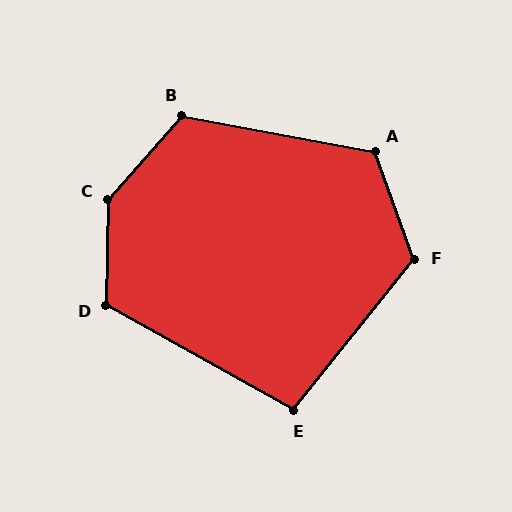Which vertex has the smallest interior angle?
E, at approximately 100 degrees.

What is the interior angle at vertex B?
Approximately 121 degrees (obtuse).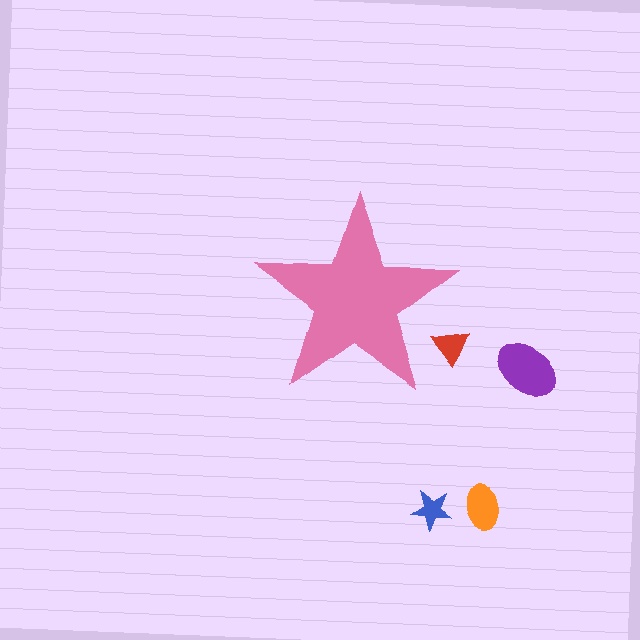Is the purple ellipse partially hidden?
No, the purple ellipse is fully visible.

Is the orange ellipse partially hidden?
No, the orange ellipse is fully visible.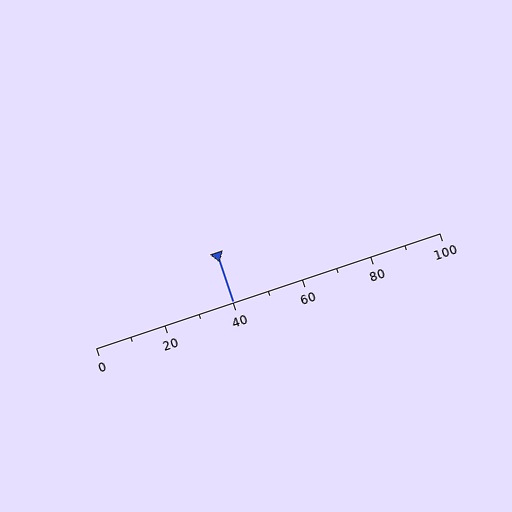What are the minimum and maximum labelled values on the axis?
The axis runs from 0 to 100.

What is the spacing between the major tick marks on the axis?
The major ticks are spaced 20 apart.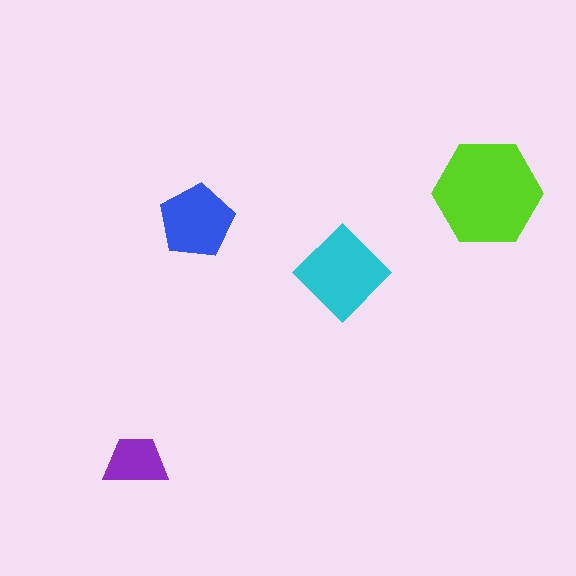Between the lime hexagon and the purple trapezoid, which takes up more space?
The lime hexagon.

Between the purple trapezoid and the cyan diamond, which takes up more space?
The cyan diamond.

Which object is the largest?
The lime hexagon.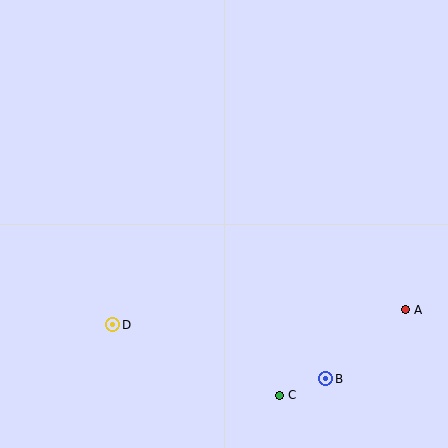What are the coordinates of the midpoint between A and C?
The midpoint between A and C is at (342, 352).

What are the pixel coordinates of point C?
Point C is at (279, 395).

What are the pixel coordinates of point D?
Point D is at (113, 325).